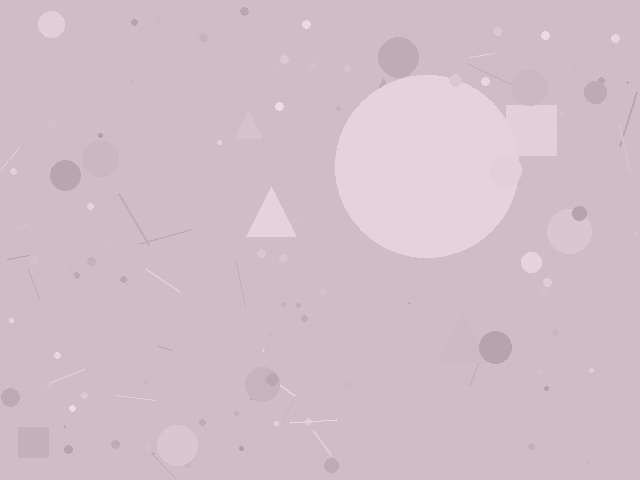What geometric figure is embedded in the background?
A circle is embedded in the background.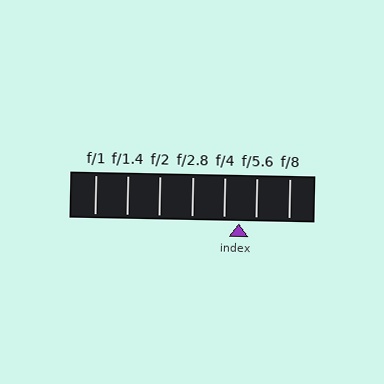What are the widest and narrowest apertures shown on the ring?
The widest aperture shown is f/1 and the narrowest is f/8.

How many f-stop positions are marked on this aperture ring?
There are 7 f-stop positions marked.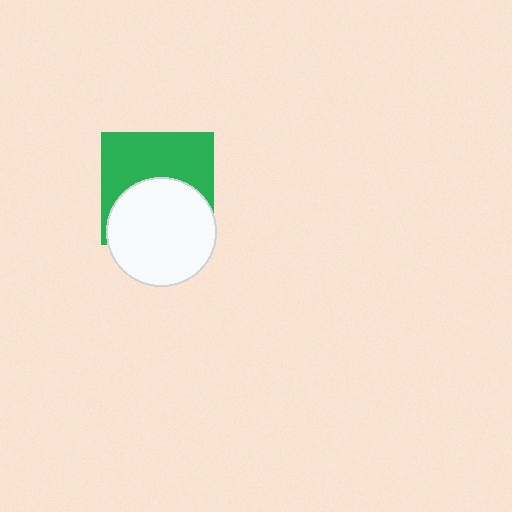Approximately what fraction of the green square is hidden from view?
Roughly 48% of the green square is hidden behind the white circle.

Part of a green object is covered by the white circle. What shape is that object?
It is a square.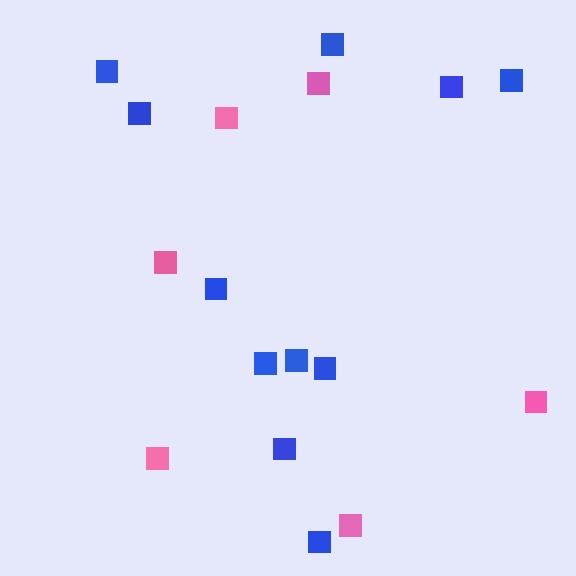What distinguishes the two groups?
There are 2 groups: one group of pink squares (6) and one group of blue squares (11).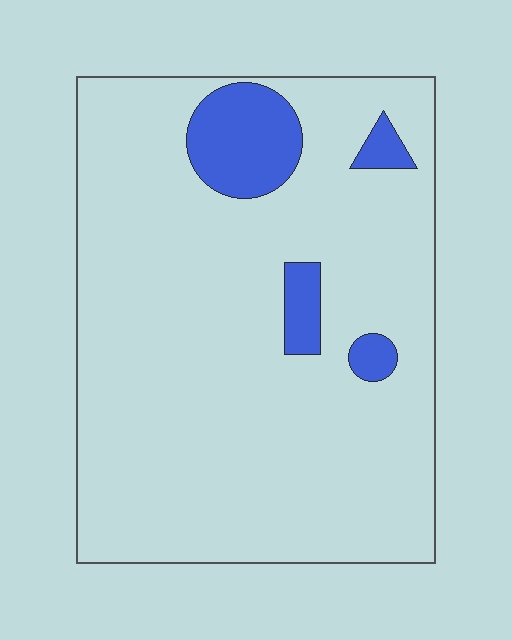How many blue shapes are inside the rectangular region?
4.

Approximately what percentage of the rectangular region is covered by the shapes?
Approximately 10%.